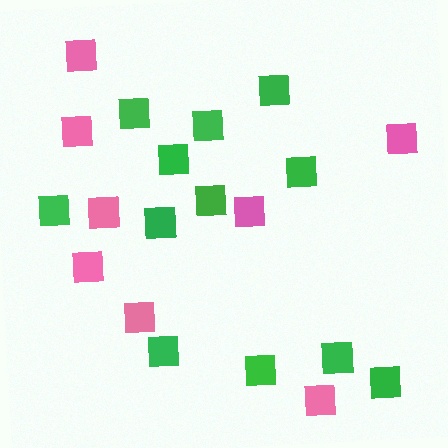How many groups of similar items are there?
There are 2 groups: one group of pink squares (8) and one group of green squares (12).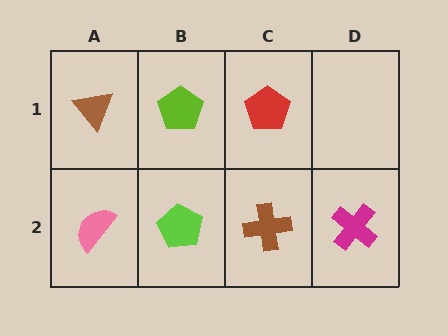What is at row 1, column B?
A lime pentagon.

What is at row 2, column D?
A magenta cross.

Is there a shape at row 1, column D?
No, that cell is empty.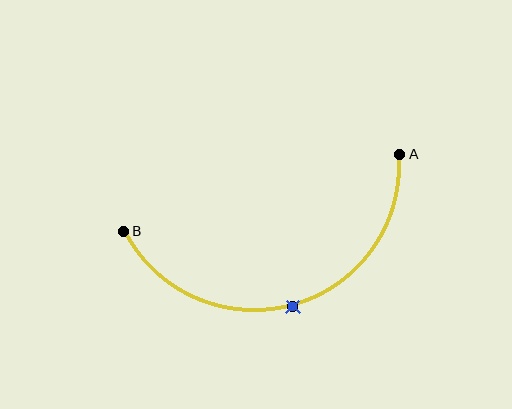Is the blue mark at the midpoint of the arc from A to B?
Yes. The blue mark lies on the arc at equal arc-length from both A and B — it is the arc midpoint.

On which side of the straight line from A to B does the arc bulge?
The arc bulges below the straight line connecting A and B.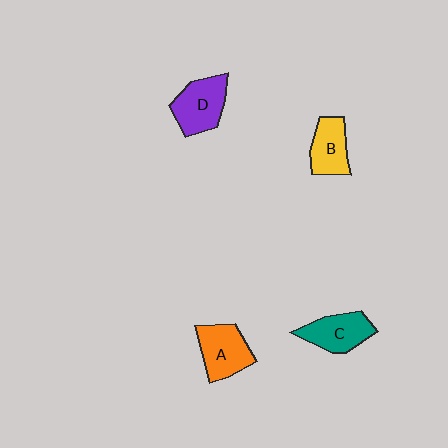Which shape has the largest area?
Shape D (purple).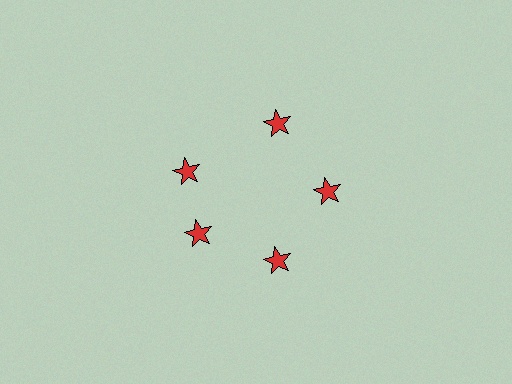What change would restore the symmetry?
The symmetry would be restored by rotating it back into even spacing with its neighbors so that all 5 stars sit at equal angles and equal distance from the center.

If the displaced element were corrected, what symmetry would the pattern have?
It would have 5-fold rotational symmetry — the pattern would map onto itself every 72 degrees.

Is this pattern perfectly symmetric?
No. The 5 red stars are arranged in a ring, but one element near the 10 o'clock position is rotated out of alignment along the ring, breaking the 5-fold rotational symmetry.